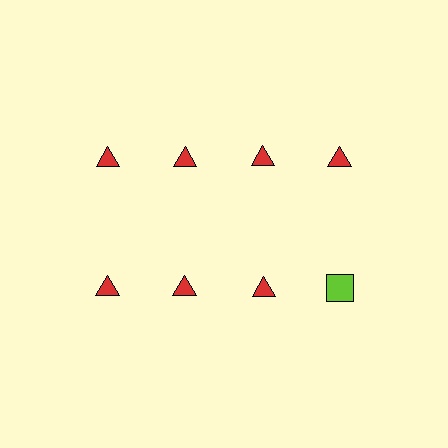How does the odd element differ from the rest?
It differs in both color (lime instead of red) and shape (square instead of triangle).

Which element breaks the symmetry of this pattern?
The lime square in the second row, second from right column breaks the symmetry. All other shapes are red triangles.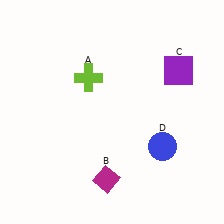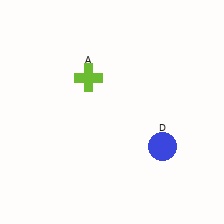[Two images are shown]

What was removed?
The purple square (C), the magenta diamond (B) were removed in Image 2.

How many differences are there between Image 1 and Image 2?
There are 2 differences between the two images.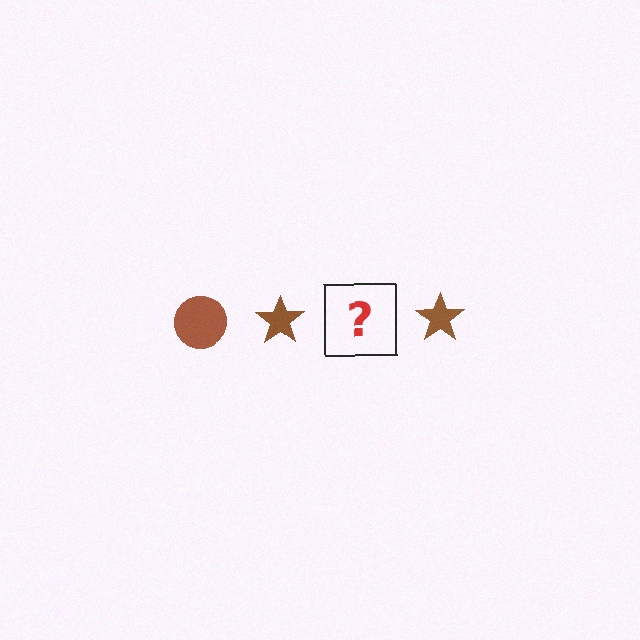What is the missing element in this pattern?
The missing element is a brown circle.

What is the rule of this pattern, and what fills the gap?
The rule is that the pattern cycles through circle, star shapes in brown. The gap should be filled with a brown circle.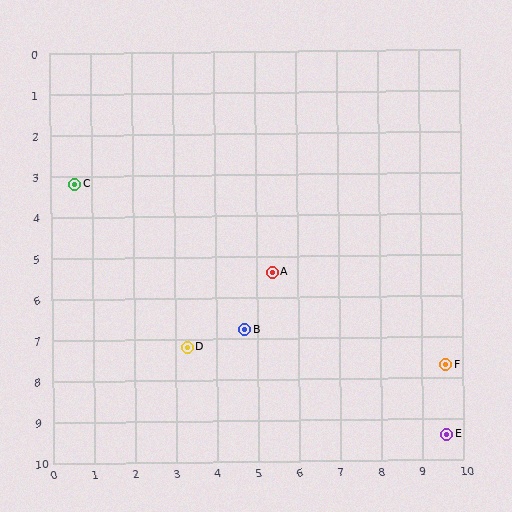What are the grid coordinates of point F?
Point F is at approximately (9.6, 7.7).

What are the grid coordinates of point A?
Point A is at approximately (5.4, 5.4).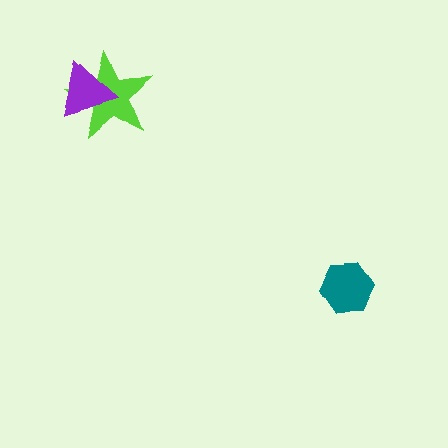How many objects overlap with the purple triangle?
1 object overlaps with the purple triangle.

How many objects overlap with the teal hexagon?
0 objects overlap with the teal hexagon.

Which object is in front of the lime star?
The purple triangle is in front of the lime star.